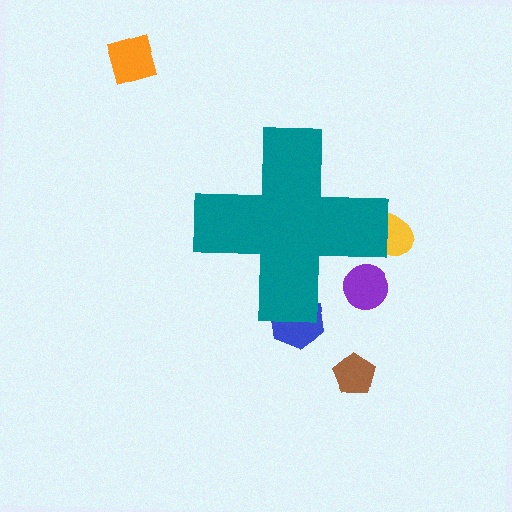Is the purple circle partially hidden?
Yes, the purple circle is partially hidden behind the teal cross.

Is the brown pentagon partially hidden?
No, the brown pentagon is fully visible.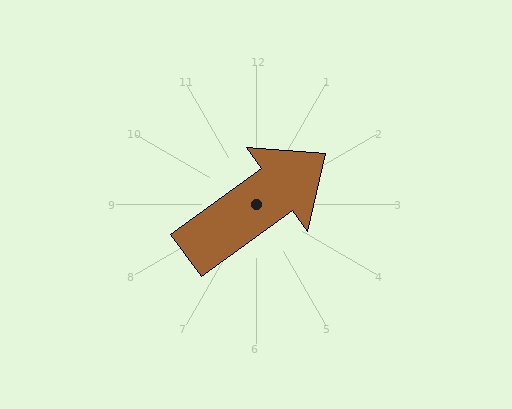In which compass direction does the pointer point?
Northeast.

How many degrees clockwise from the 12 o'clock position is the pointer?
Approximately 54 degrees.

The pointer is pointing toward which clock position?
Roughly 2 o'clock.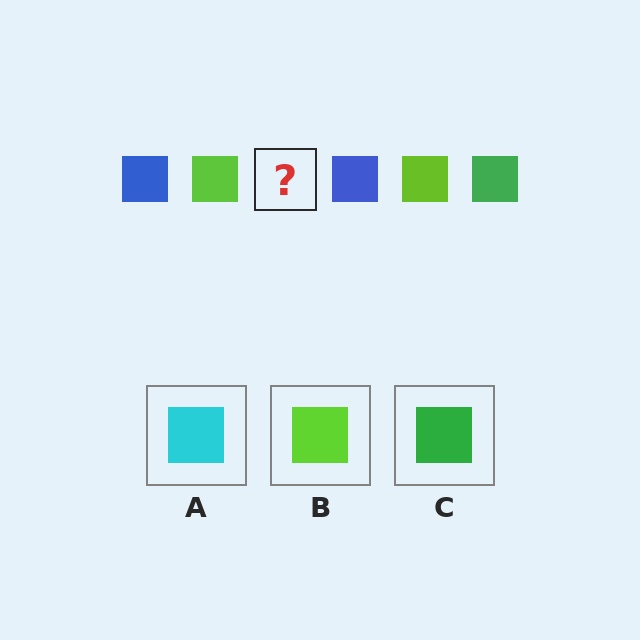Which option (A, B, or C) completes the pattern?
C.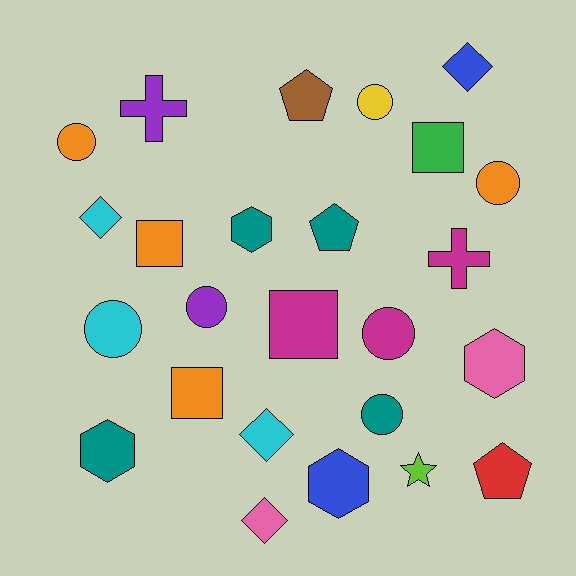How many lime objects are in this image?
There is 1 lime object.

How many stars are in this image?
There is 1 star.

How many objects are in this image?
There are 25 objects.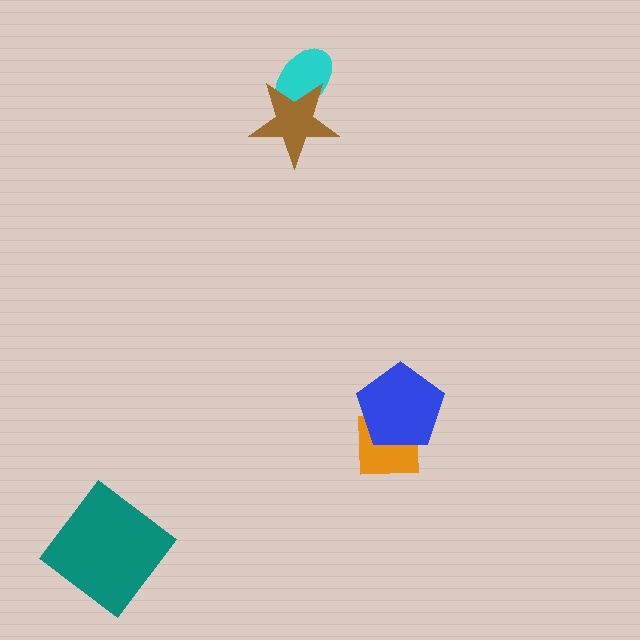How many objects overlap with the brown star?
1 object overlaps with the brown star.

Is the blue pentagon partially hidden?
No, no other shape covers it.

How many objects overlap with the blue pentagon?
1 object overlaps with the blue pentagon.